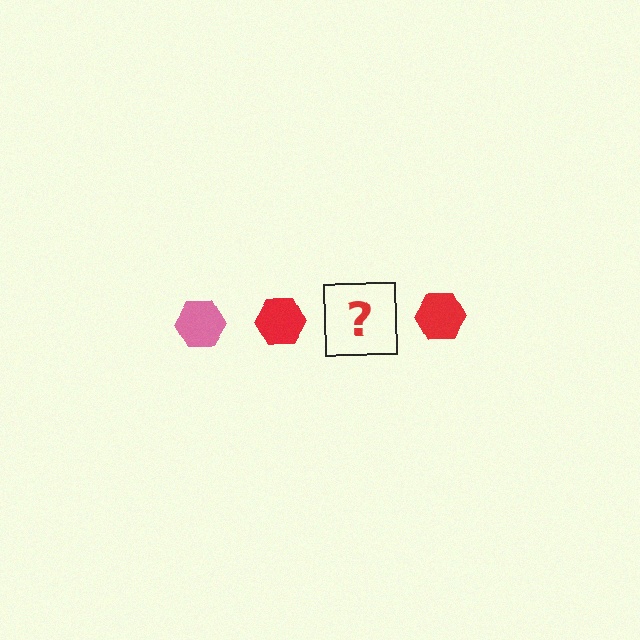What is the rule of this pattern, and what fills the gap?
The rule is that the pattern cycles through pink, red hexagons. The gap should be filled with a pink hexagon.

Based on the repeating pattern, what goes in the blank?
The blank should be a pink hexagon.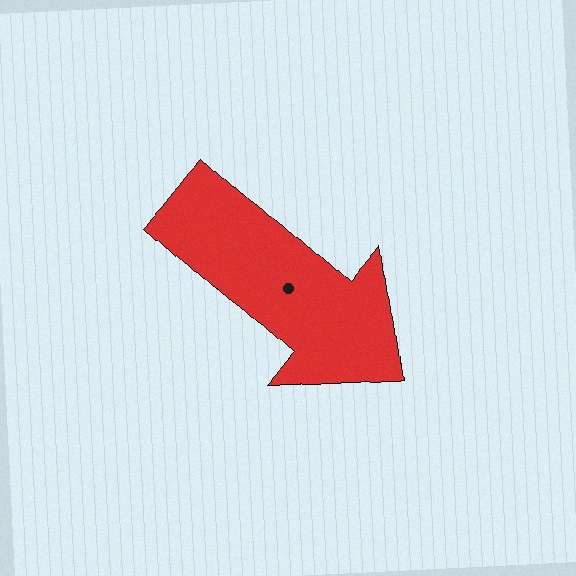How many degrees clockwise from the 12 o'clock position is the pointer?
Approximately 132 degrees.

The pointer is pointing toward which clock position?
Roughly 4 o'clock.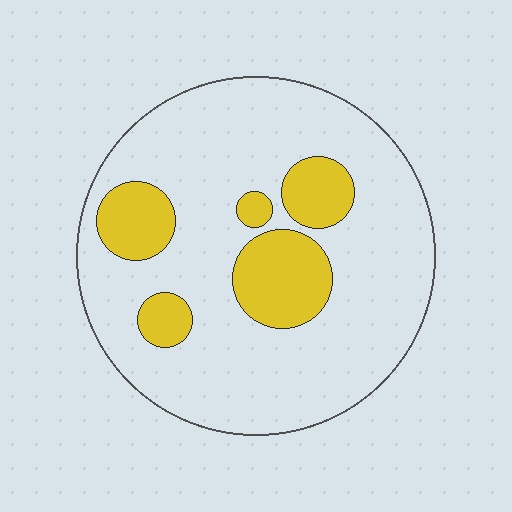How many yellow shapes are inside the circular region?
5.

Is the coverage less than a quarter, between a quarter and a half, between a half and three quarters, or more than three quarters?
Less than a quarter.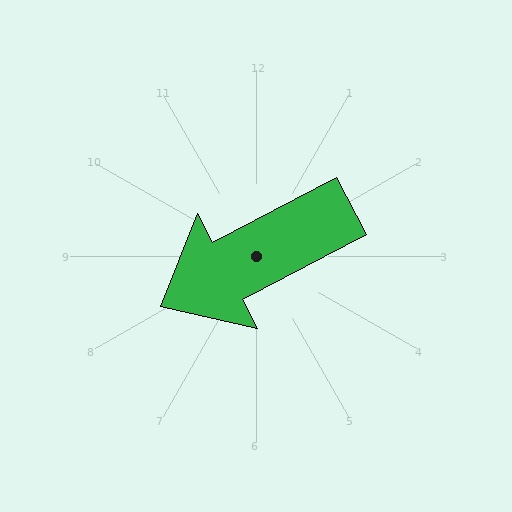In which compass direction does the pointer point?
Southwest.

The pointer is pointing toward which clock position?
Roughly 8 o'clock.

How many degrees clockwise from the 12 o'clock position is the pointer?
Approximately 242 degrees.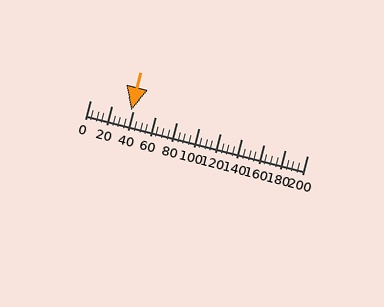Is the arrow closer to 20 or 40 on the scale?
The arrow is closer to 40.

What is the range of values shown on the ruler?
The ruler shows values from 0 to 200.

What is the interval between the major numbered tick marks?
The major tick marks are spaced 20 units apart.